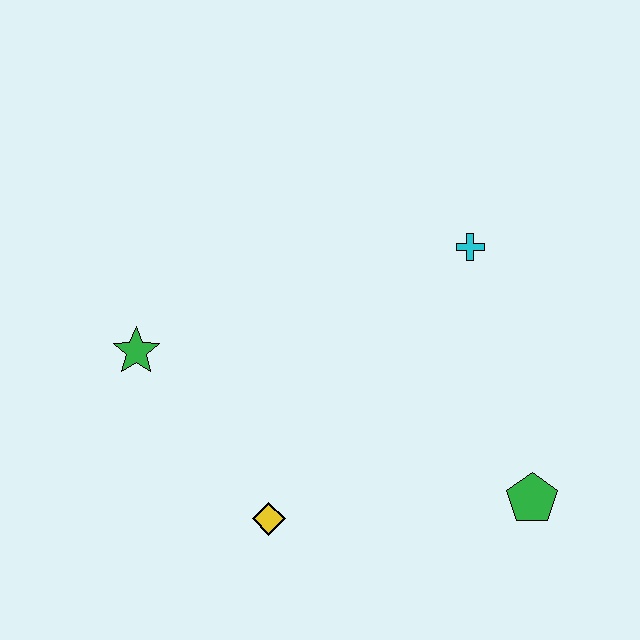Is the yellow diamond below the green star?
Yes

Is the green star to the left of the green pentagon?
Yes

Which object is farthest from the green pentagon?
The green star is farthest from the green pentagon.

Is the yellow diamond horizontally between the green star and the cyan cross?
Yes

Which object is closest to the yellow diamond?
The green star is closest to the yellow diamond.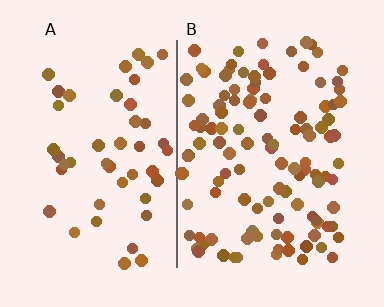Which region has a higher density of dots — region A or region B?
B (the right).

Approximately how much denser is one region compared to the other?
Approximately 2.4× — region B over region A.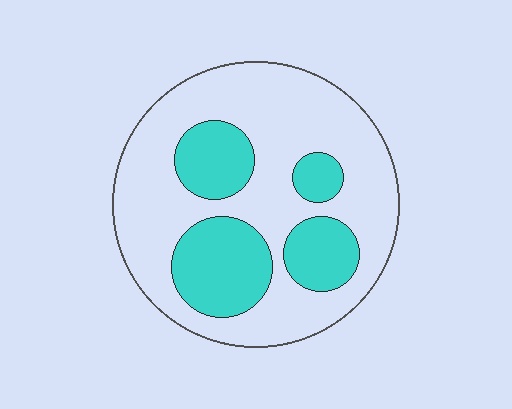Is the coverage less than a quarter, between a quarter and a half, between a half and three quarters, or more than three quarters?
Between a quarter and a half.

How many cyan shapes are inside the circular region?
4.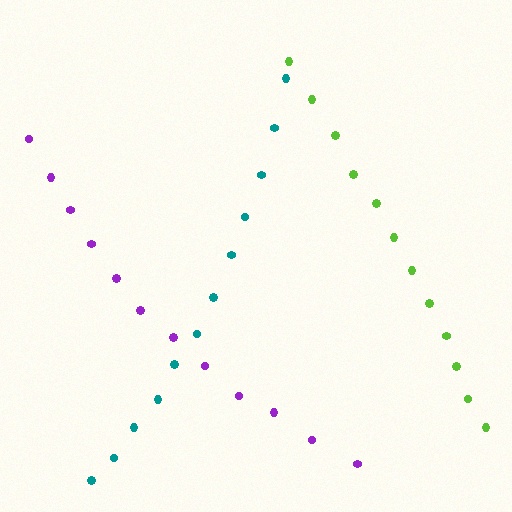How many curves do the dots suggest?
There are 3 distinct paths.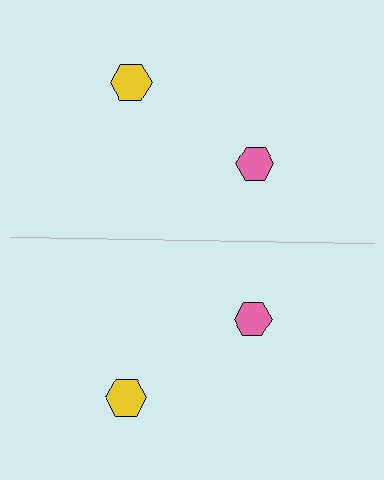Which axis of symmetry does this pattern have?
The pattern has a horizontal axis of symmetry running through the center of the image.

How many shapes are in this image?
There are 4 shapes in this image.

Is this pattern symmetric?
Yes, this pattern has bilateral (reflection) symmetry.